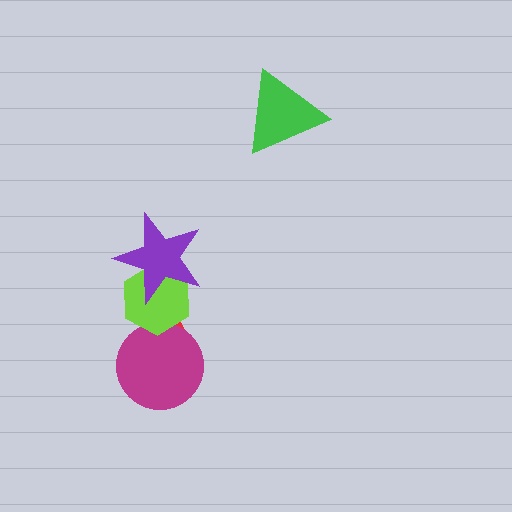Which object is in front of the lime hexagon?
The purple star is in front of the lime hexagon.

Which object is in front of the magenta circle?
The lime hexagon is in front of the magenta circle.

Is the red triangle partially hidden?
Yes, it is partially covered by another shape.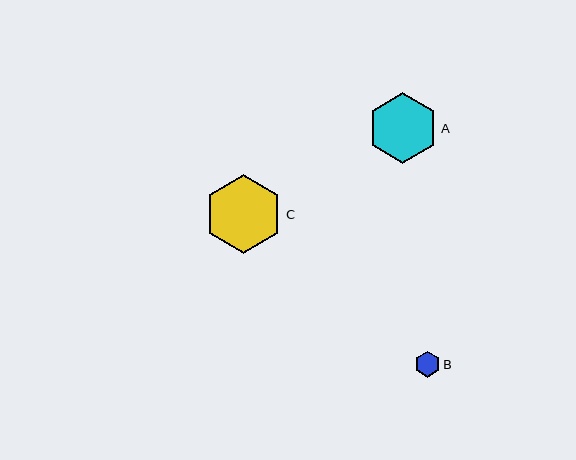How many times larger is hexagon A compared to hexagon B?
Hexagon A is approximately 2.7 times the size of hexagon B.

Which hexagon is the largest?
Hexagon C is the largest with a size of approximately 79 pixels.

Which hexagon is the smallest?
Hexagon B is the smallest with a size of approximately 26 pixels.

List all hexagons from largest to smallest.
From largest to smallest: C, A, B.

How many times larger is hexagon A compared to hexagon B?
Hexagon A is approximately 2.7 times the size of hexagon B.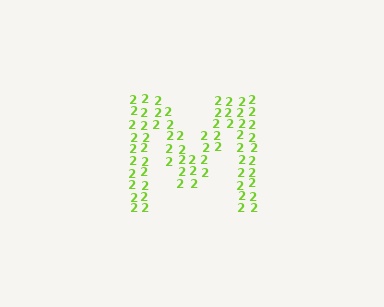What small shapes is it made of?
It is made of small digit 2's.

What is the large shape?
The large shape is the letter M.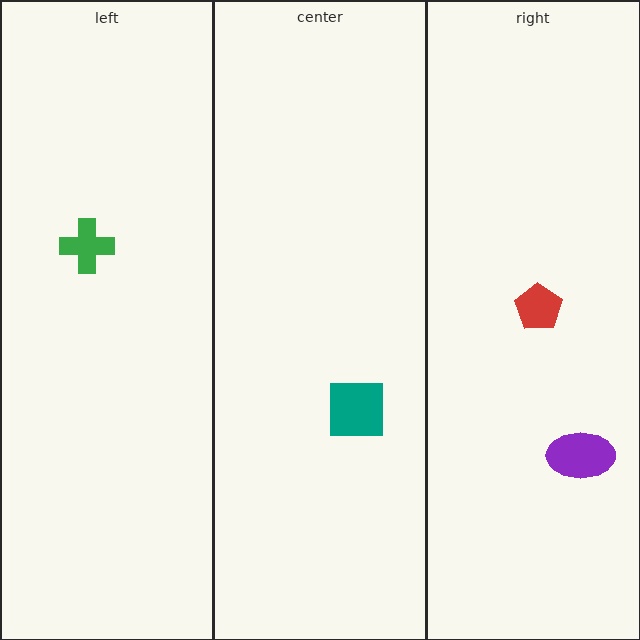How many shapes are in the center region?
1.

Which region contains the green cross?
The left region.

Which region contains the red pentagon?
The right region.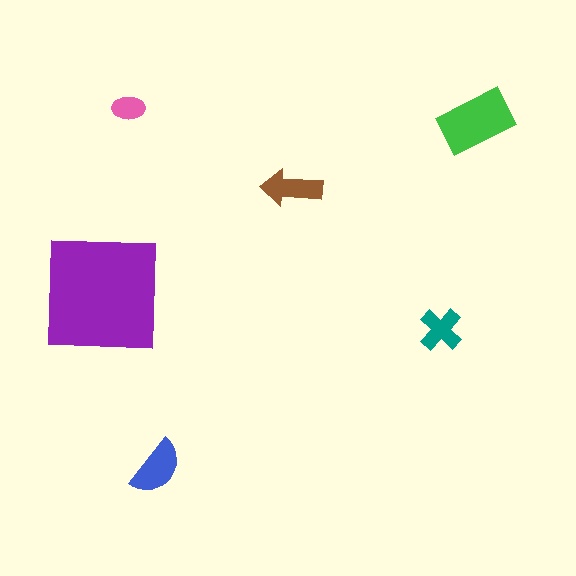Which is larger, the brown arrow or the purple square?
The purple square.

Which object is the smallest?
The pink ellipse.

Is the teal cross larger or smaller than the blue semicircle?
Smaller.